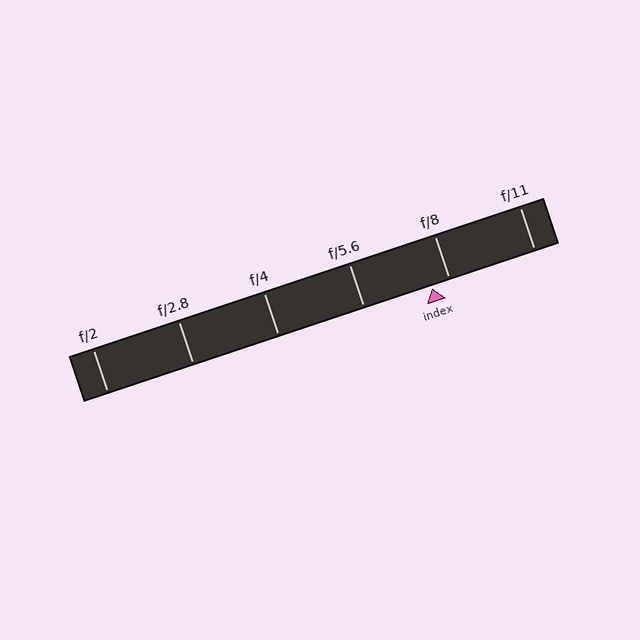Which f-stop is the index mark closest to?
The index mark is closest to f/8.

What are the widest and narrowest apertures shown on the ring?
The widest aperture shown is f/2 and the narrowest is f/11.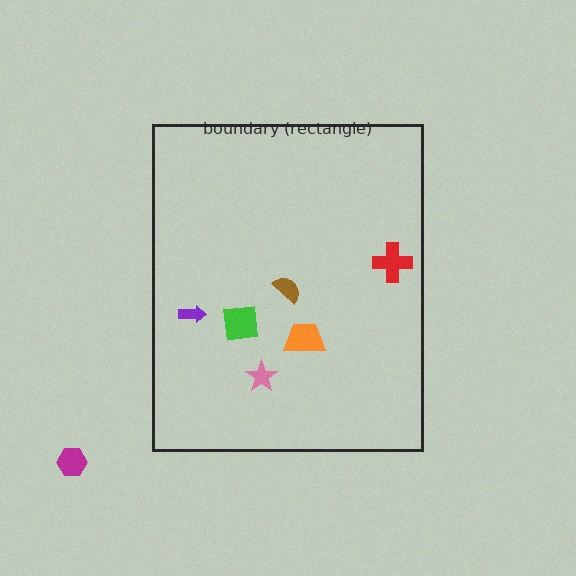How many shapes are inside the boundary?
6 inside, 1 outside.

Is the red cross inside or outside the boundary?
Inside.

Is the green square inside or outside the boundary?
Inside.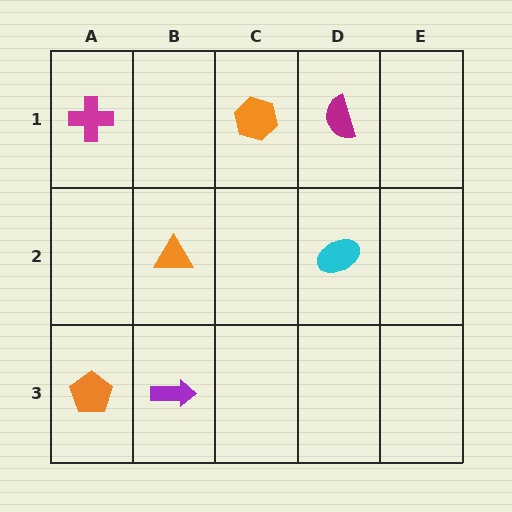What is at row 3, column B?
A purple arrow.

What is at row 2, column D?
A cyan ellipse.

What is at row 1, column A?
A magenta cross.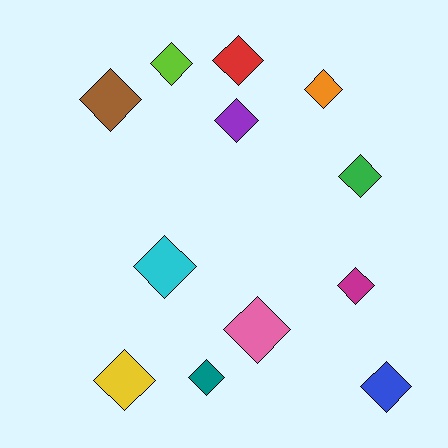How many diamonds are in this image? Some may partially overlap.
There are 12 diamonds.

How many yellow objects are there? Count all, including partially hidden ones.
There is 1 yellow object.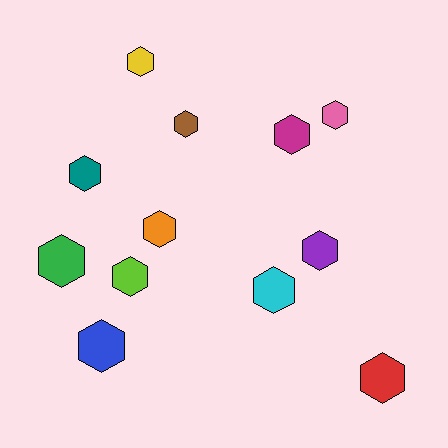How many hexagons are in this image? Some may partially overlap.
There are 12 hexagons.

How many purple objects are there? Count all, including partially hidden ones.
There is 1 purple object.